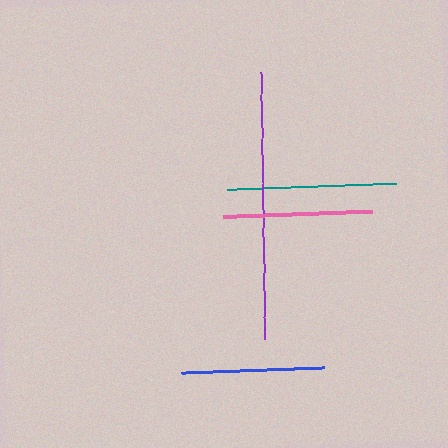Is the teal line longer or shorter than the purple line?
The purple line is longer than the teal line.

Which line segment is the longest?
The purple line is the longest at approximately 267 pixels.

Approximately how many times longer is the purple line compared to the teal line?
The purple line is approximately 1.6 times the length of the teal line.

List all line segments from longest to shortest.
From longest to shortest: purple, teal, pink, blue.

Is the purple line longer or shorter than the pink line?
The purple line is longer than the pink line.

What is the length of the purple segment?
The purple segment is approximately 267 pixels long.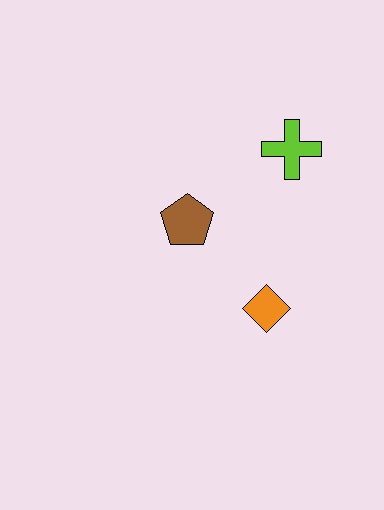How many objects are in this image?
There are 3 objects.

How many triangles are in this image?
There are no triangles.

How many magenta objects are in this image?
There are no magenta objects.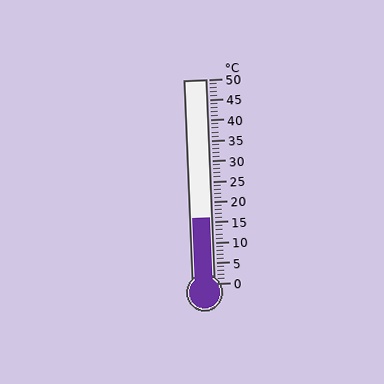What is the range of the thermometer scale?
The thermometer scale ranges from 0°C to 50°C.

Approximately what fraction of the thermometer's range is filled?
The thermometer is filled to approximately 30% of its range.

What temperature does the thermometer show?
The thermometer shows approximately 16°C.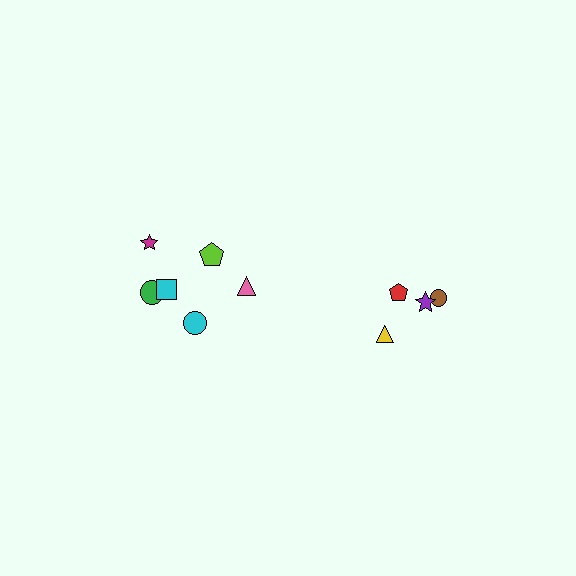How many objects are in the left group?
There are 6 objects.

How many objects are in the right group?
There are 4 objects.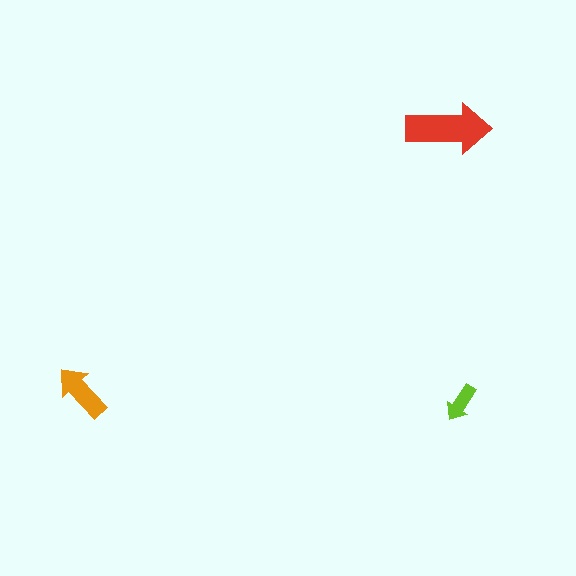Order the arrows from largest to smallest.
the red one, the orange one, the lime one.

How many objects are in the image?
There are 3 objects in the image.